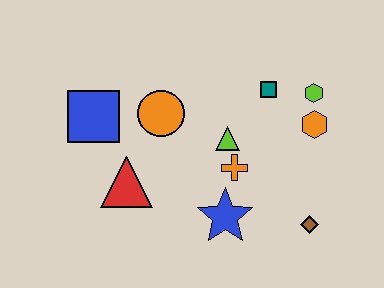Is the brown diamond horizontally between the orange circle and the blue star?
No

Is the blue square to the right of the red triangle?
No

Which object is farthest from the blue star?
The blue square is farthest from the blue star.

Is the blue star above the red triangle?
No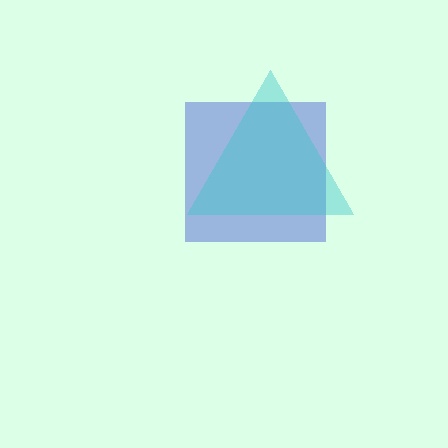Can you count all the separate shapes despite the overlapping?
Yes, there are 2 separate shapes.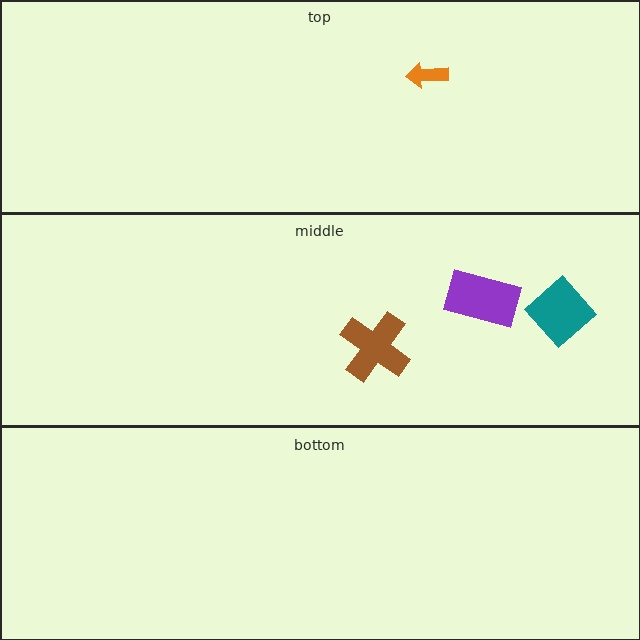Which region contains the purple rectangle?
The middle region.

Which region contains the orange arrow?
The top region.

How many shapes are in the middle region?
3.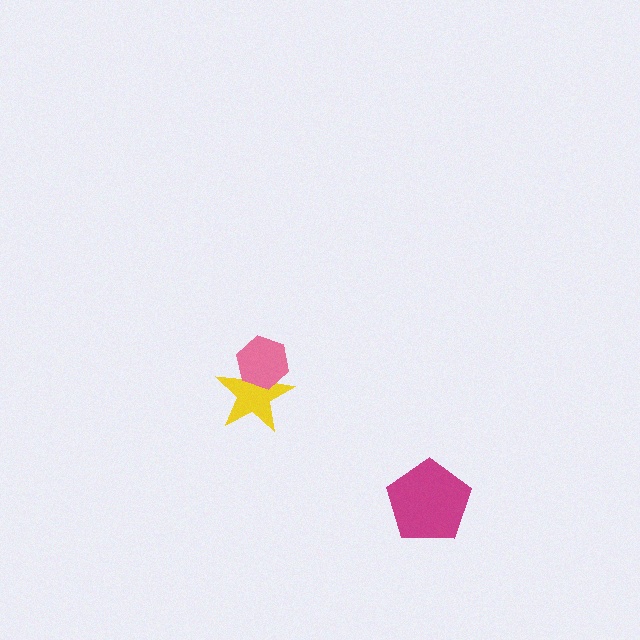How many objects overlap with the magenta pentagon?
0 objects overlap with the magenta pentagon.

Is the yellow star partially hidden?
Yes, it is partially covered by another shape.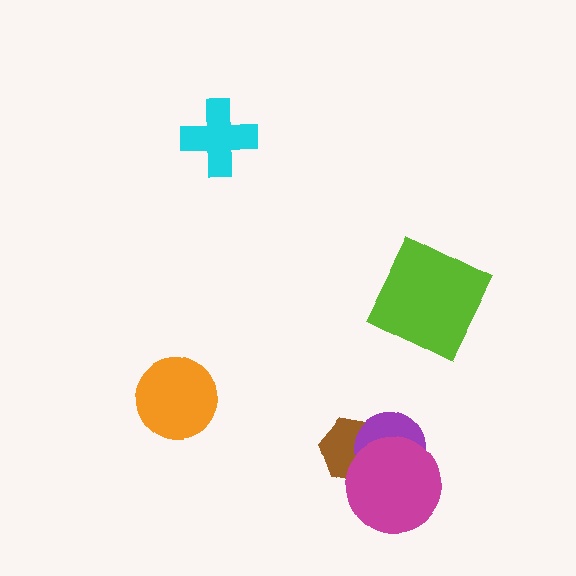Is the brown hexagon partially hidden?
Yes, it is partially covered by another shape.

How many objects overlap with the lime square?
0 objects overlap with the lime square.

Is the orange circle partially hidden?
No, no other shape covers it.